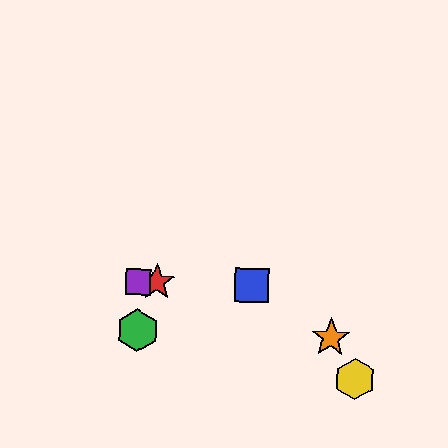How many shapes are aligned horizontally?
3 shapes (the red star, the blue square, the purple square) are aligned horizontally.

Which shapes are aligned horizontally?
The red star, the blue square, the purple square are aligned horizontally.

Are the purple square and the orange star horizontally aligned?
No, the purple square is at y≈282 and the orange star is at y≈338.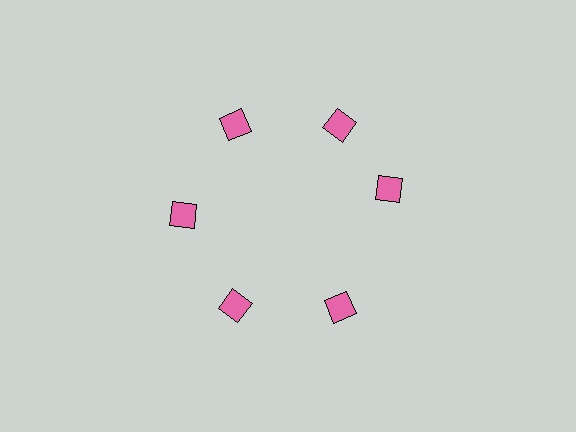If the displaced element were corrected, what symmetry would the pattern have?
It would have 6-fold rotational symmetry — the pattern would map onto itself every 60 degrees.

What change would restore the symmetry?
The symmetry would be restored by rotating it back into even spacing with its neighbors so that all 6 diamonds sit at equal angles and equal distance from the center.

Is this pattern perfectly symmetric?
No. The 6 pink diamonds are arranged in a ring, but one element near the 3 o'clock position is rotated out of alignment along the ring, breaking the 6-fold rotational symmetry.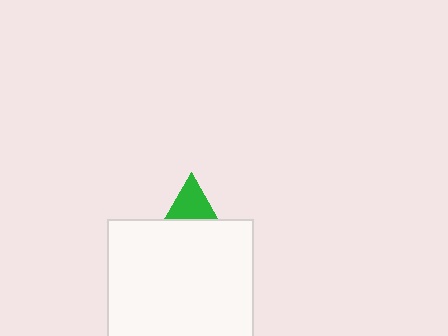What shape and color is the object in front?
The object in front is a white rectangle.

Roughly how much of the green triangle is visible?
A small part of it is visible (roughly 31%).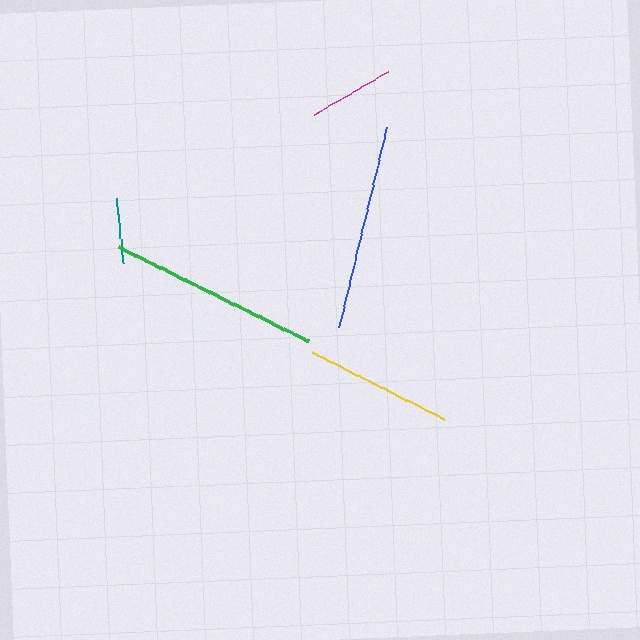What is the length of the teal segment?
The teal segment is approximately 65 pixels long.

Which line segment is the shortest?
The teal line is the shortest at approximately 65 pixels.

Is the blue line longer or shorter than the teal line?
The blue line is longer than the teal line.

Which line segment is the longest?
The green line is the longest at approximately 212 pixels.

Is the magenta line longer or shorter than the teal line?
The magenta line is longer than the teal line.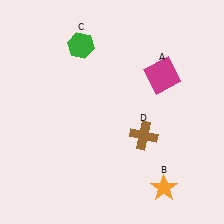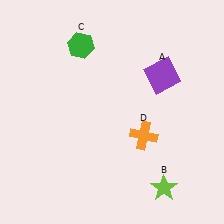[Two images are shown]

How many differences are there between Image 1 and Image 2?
There are 3 differences between the two images.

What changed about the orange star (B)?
In Image 1, B is orange. In Image 2, it changed to lime.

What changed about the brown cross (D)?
In Image 1, D is brown. In Image 2, it changed to orange.